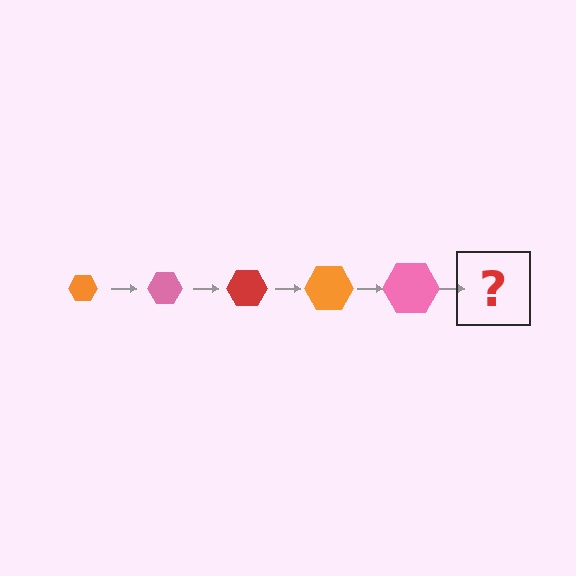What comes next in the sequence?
The next element should be a red hexagon, larger than the previous one.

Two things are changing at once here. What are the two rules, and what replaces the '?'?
The two rules are that the hexagon grows larger each step and the color cycles through orange, pink, and red. The '?' should be a red hexagon, larger than the previous one.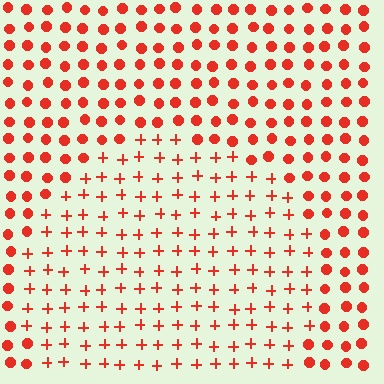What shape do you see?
I see a circle.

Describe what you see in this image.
The image is filled with small red elements arranged in a uniform grid. A circle-shaped region contains plus signs, while the surrounding area contains circles. The boundary is defined purely by the change in element shape.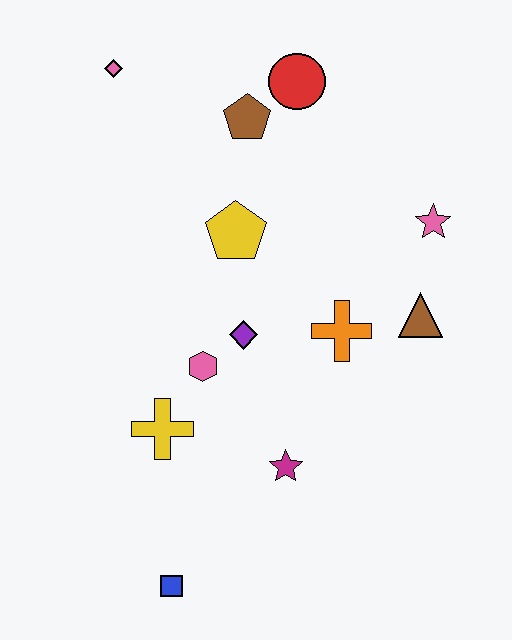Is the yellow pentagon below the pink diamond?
Yes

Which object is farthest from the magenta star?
The pink diamond is farthest from the magenta star.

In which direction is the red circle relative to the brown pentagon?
The red circle is to the right of the brown pentagon.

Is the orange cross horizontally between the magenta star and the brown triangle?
Yes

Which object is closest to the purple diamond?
The pink hexagon is closest to the purple diamond.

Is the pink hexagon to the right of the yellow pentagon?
No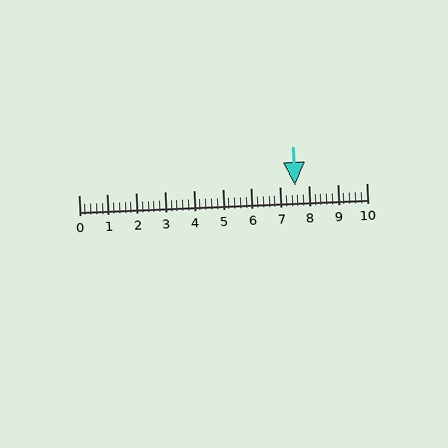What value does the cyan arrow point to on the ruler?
The cyan arrow points to approximately 7.5.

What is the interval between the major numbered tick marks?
The major tick marks are spaced 1 units apart.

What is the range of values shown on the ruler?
The ruler shows values from 0 to 10.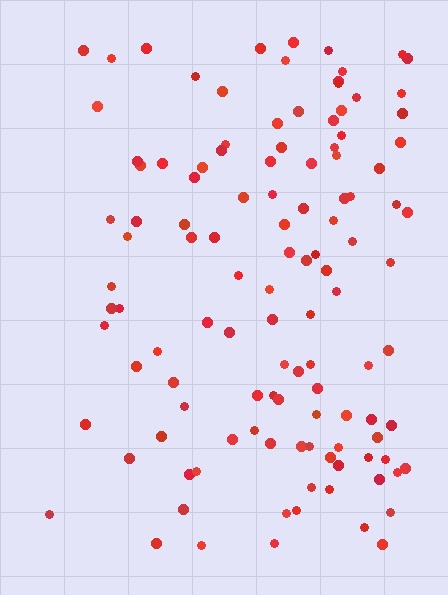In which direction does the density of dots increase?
From left to right, with the right side densest.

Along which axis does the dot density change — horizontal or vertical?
Horizontal.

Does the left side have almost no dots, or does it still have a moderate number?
Still a moderate number, just noticeably fewer than the right.